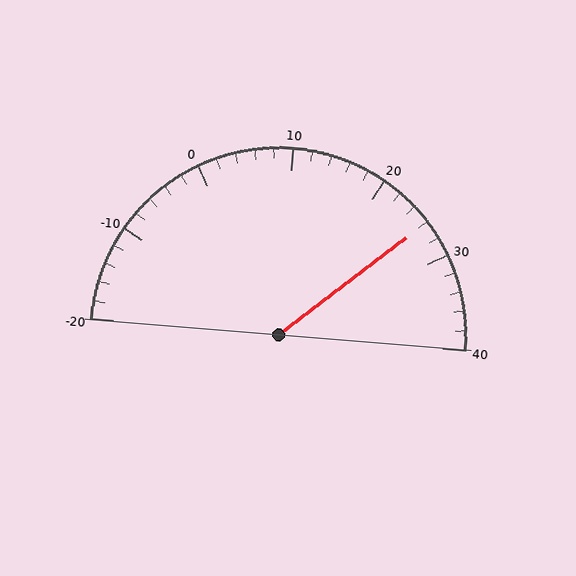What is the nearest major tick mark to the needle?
The nearest major tick mark is 30.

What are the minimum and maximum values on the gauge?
The gauge ranges from -20 to 40.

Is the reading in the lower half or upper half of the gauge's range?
The reading is in the upper half of the range (-20 to 40).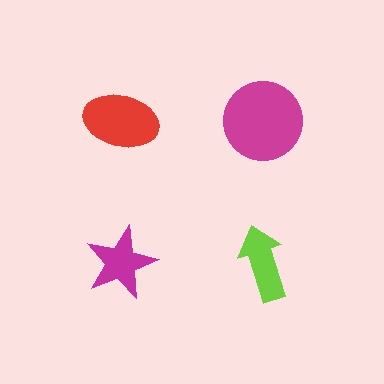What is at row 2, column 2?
A lime arrow.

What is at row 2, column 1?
A magenta star.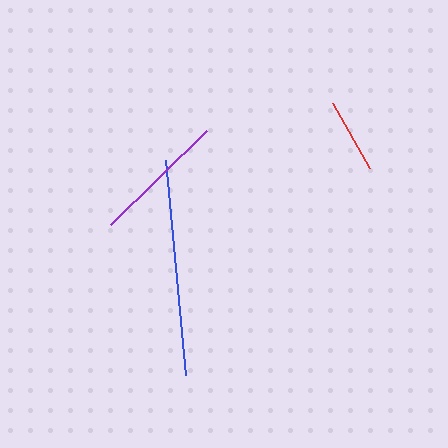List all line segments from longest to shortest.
From longest to shortest: blue, purple, red.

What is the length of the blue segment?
The blue segment is approximately 216 pixels long.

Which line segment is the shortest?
The red line is the shortest at approximately 75 pixels.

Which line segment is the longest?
The blue line is the longest at approximately 216 pixels.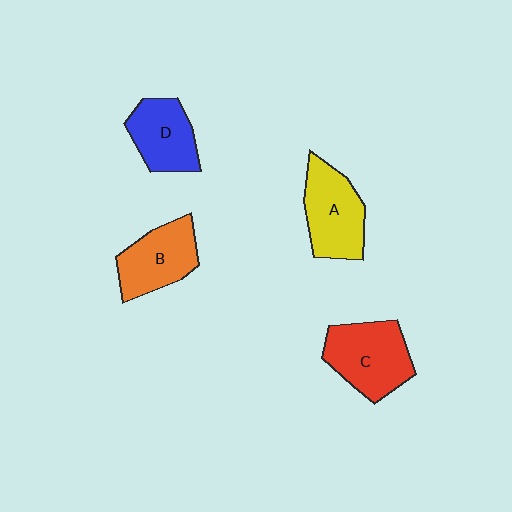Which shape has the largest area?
Shape C (red).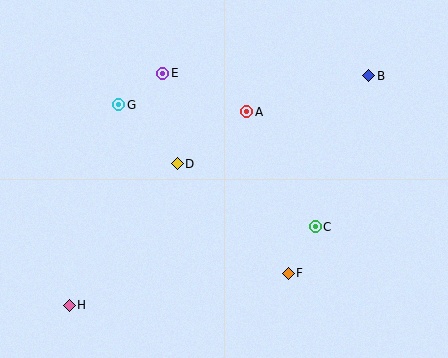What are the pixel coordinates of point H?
Point H is at (69, 305).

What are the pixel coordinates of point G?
Point G is at (119, 105).